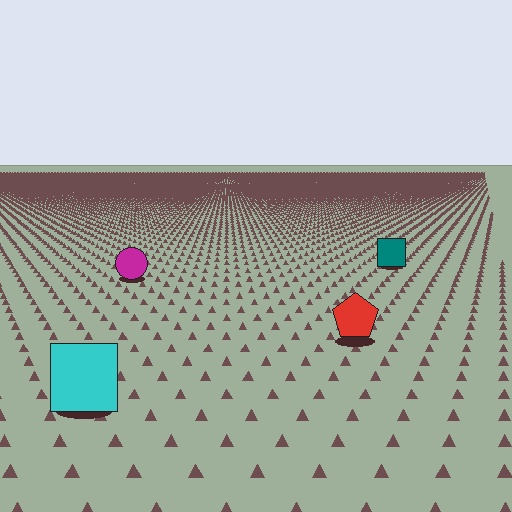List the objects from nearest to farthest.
From nearest to farthest: the cyan square, the red pentagon, the magenta circle, the teal square.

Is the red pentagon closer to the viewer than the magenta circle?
Yes. The red pentagon is closer — you can tell from the texture gradient: the ground texture is coarser near it.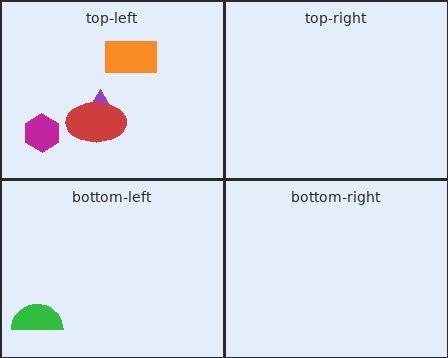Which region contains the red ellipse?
The top-left region.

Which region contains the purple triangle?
The top-left region.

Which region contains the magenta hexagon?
The top-left region.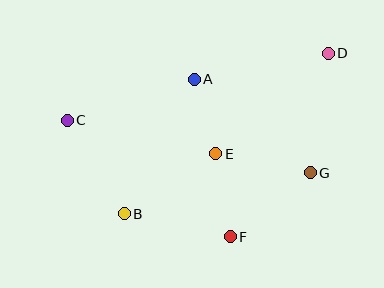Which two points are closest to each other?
Points A and E are closest to each other.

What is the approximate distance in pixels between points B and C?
The distance between B and C is approximately 110 pixels.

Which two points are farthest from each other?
Points C and D are farthest from each other.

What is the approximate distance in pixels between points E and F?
The distance between E and F is approximately 84 pixels.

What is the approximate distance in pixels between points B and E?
The distance between B and E is approximately 110 pixels.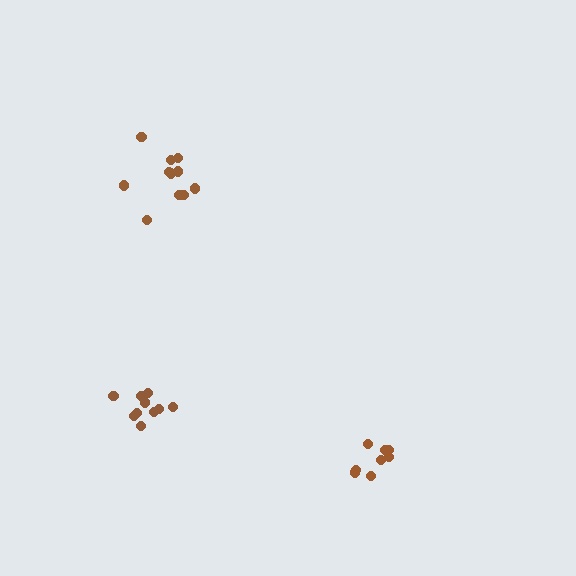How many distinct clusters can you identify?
There are 3 distinct clusters.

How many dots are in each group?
Group 1: 10 dots, Group 2: 8 dots, Group 3: 11 dots (29 total).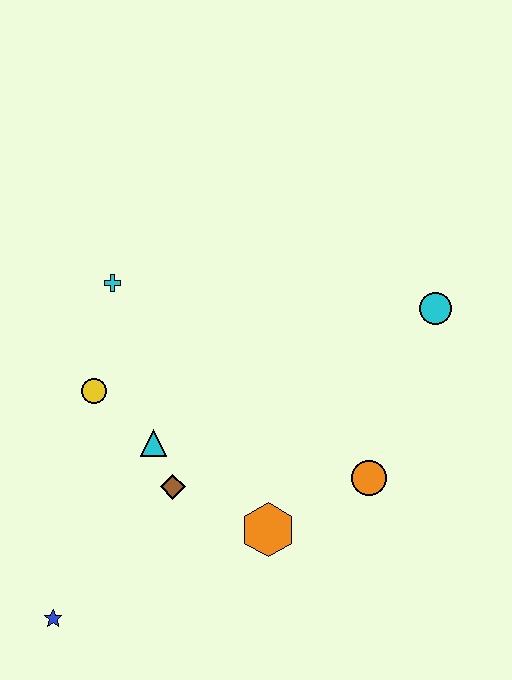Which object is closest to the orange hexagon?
The brown diamond is closest to the orange hexagon.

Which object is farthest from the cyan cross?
The blue star is farthest from the cyan cross.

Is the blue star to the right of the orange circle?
No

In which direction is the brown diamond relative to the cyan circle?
The brown diamond is to the left of the cyan circle.